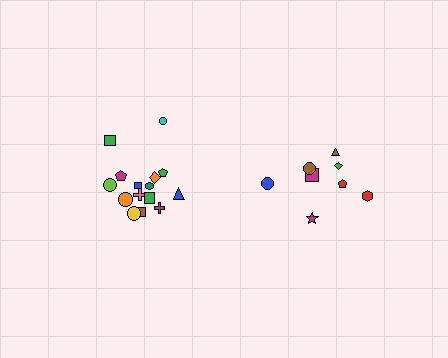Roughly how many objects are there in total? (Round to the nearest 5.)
Roughly 25 objects in total.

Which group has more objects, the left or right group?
The left group.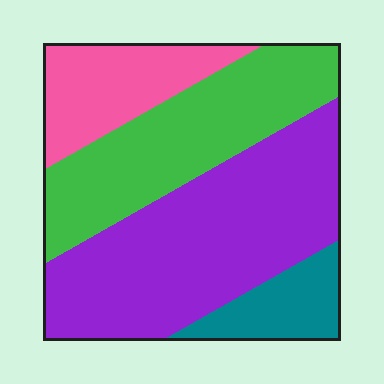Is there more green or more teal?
Green.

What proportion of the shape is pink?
Pink takes up less than a quarter of the shape.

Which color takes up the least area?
Teal, at roughly 10%.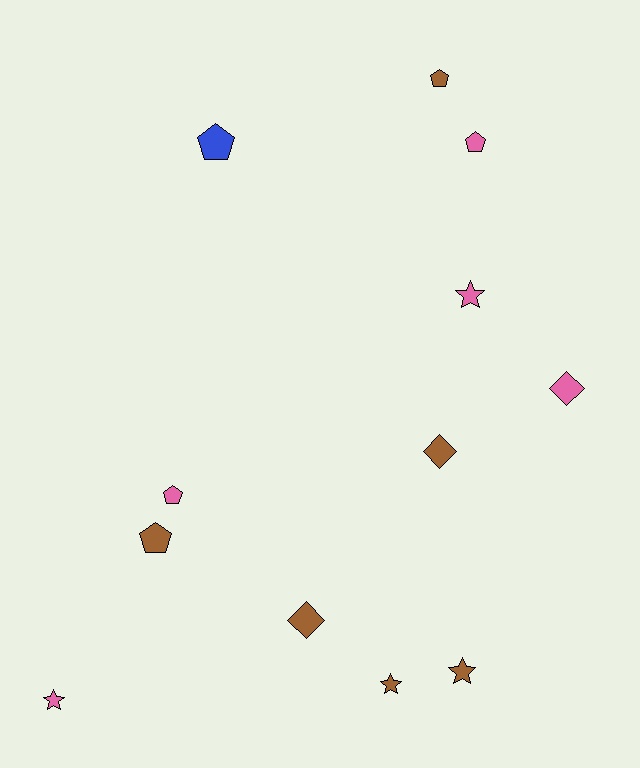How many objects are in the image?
There are 12 objects.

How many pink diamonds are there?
There is 1 pink diamond.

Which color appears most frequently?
Brown, with 6 objects.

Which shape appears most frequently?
Pentagon, with 5 objects.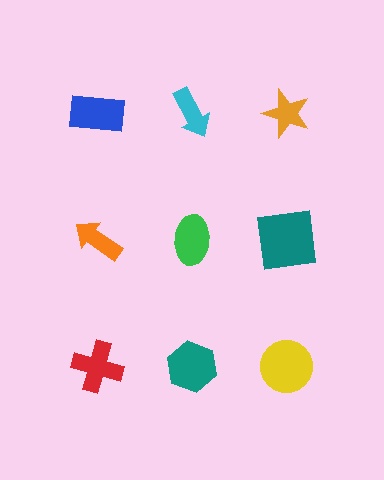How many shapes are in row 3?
3 shapes.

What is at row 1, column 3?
An orange star.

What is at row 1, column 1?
A blue rectangle.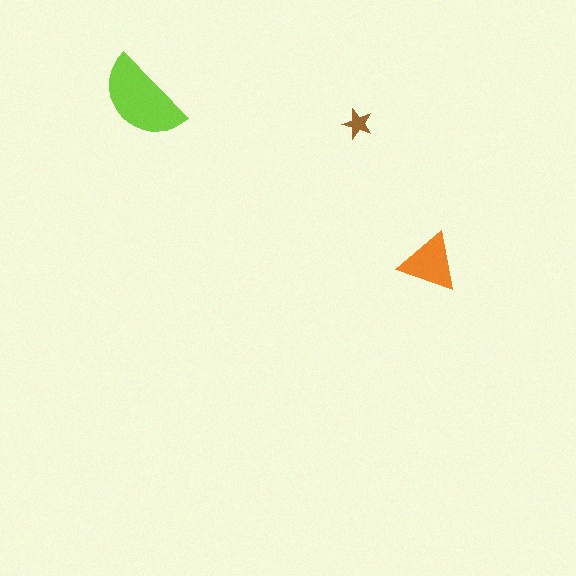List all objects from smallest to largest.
The brown star, the orange triangle, the lime semicircle.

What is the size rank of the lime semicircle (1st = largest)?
1st.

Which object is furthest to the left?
The lime semicircle is leftmost.